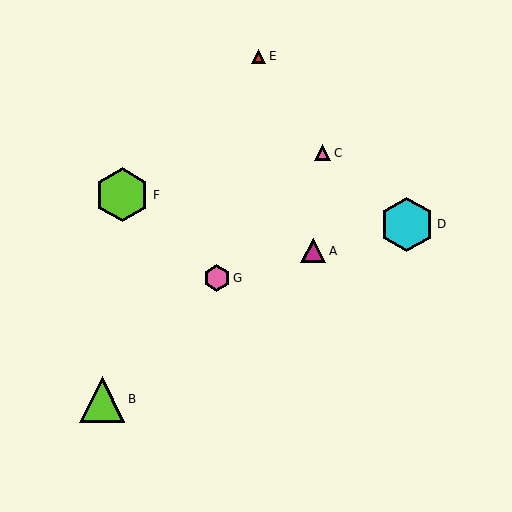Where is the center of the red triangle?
The center of the red triangle is at (259, 56).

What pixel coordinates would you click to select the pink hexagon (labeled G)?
Click at (217, 278) to select the pink hexagon G.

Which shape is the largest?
The cyan hexagon (labeled D) is the largest.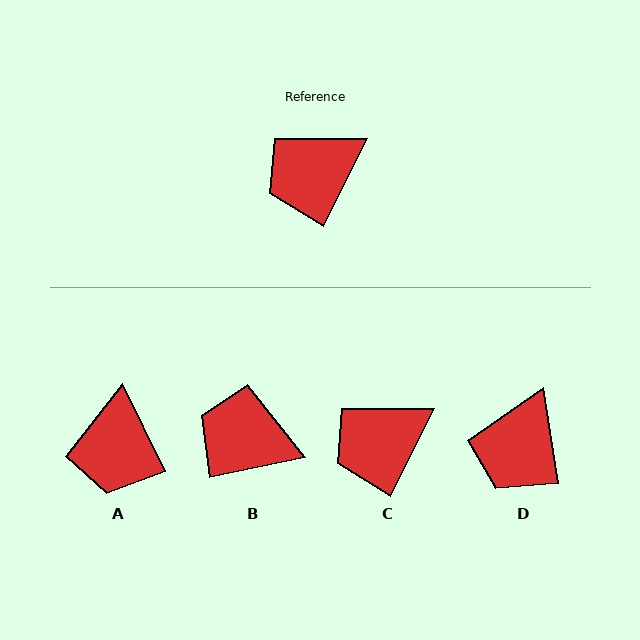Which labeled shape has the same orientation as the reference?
C.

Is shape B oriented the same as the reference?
No, it is off by about 52 degrees.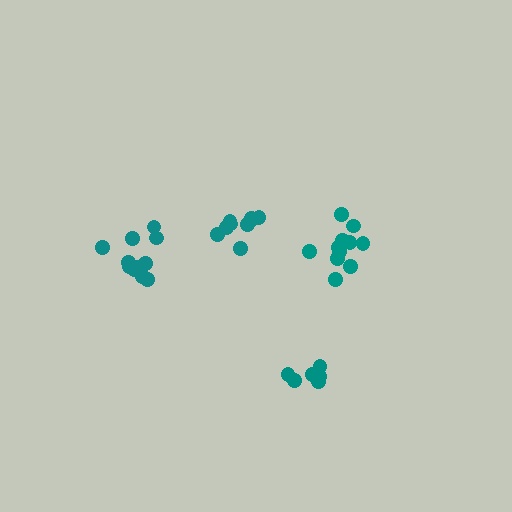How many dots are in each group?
Group 1: 11 dots, Group 2: 11 dots, Group 3: 7 dots, Group 4: 9 dots (38 total).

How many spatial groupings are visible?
There are 4 spatial groupings.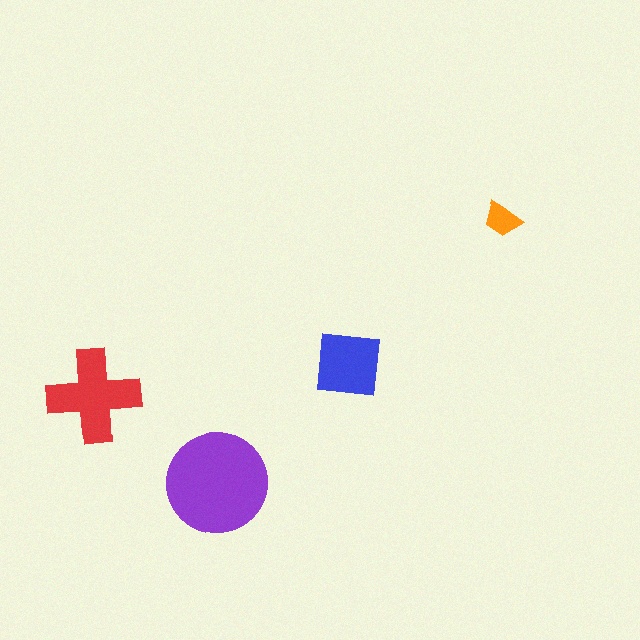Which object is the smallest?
The orange trapezoid.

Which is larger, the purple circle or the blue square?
The purple circle.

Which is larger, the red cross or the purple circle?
The purple circle.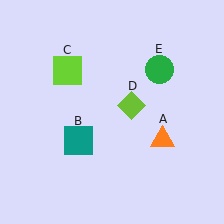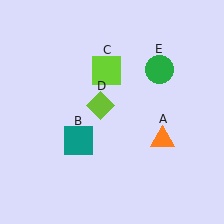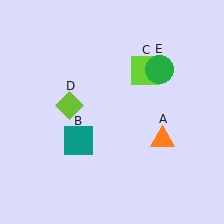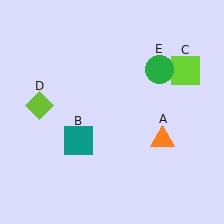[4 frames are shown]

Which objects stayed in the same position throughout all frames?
Orange triangle (object A) and teal square (object B) and green circle (object E) remained stationary.